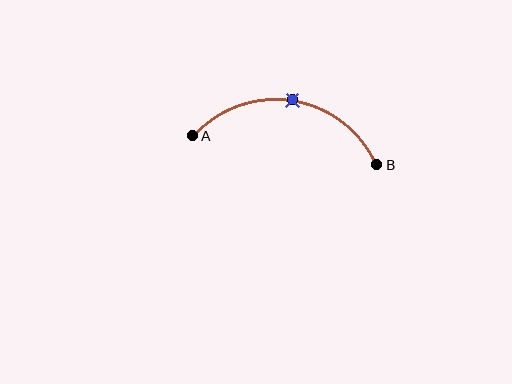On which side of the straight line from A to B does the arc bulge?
The arc bulges above the straight line connecting A and B.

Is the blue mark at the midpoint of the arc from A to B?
Yes. The blue mark lies on the arc at equal arc-length from both A and B — it is the arc midpoint.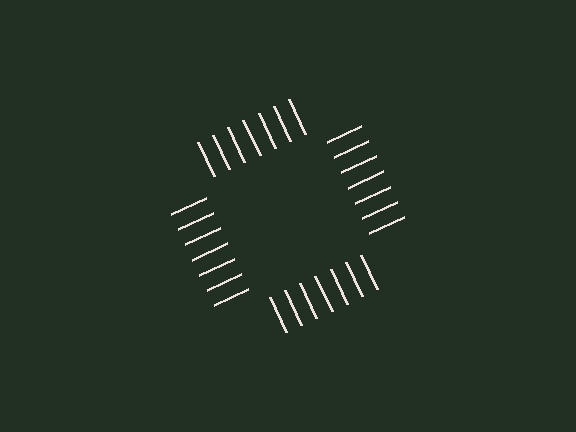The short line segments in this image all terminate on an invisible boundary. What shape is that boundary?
An illusory square — the line segments terminate on its edges but no continuous stroke is drawn.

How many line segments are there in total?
28 — 7 along each of the 4 edges.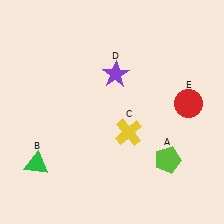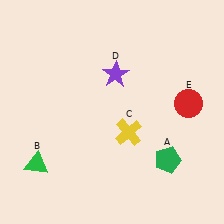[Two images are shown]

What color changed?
The pentagon (A) changed from lime in Image 1 to green in Image 2.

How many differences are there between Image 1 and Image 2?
There is 1 difference between the two images.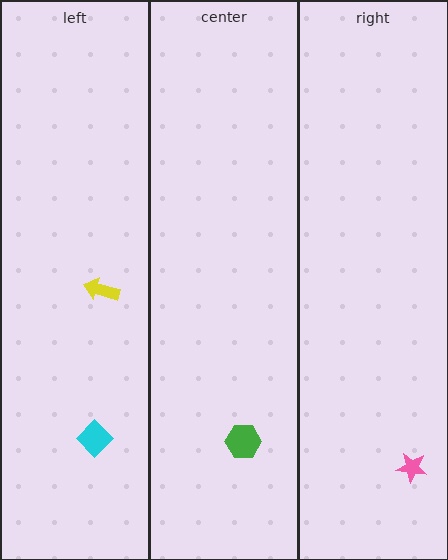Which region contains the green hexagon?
The center region.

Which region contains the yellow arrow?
The left region.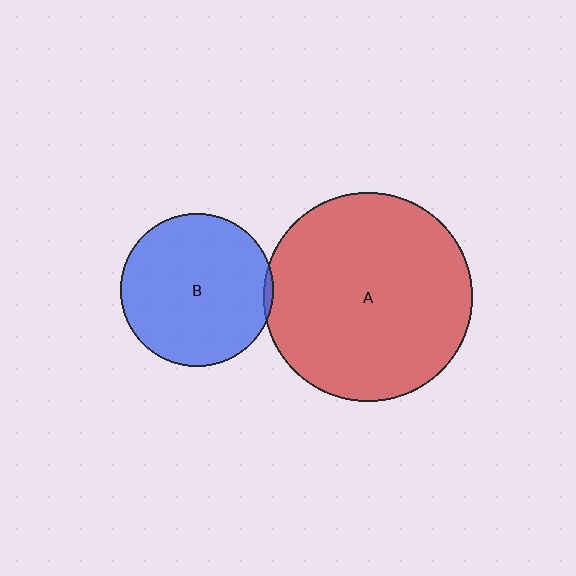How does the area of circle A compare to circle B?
Approximately 1.9 times.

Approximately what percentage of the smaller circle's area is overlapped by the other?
Approximately 5%.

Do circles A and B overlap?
Yes.